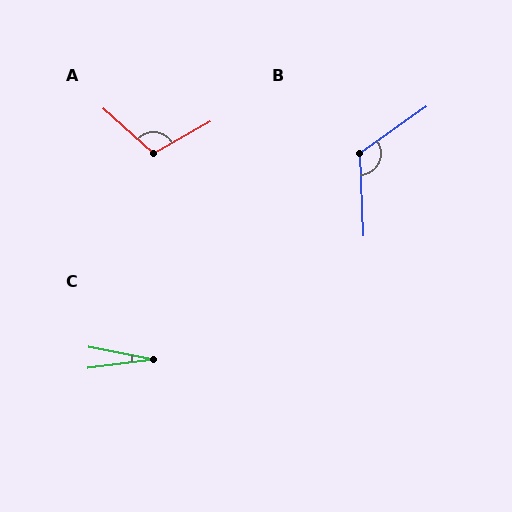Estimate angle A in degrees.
Approximately 108 degrees.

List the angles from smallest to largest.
C (19°), A (108°), B (122°).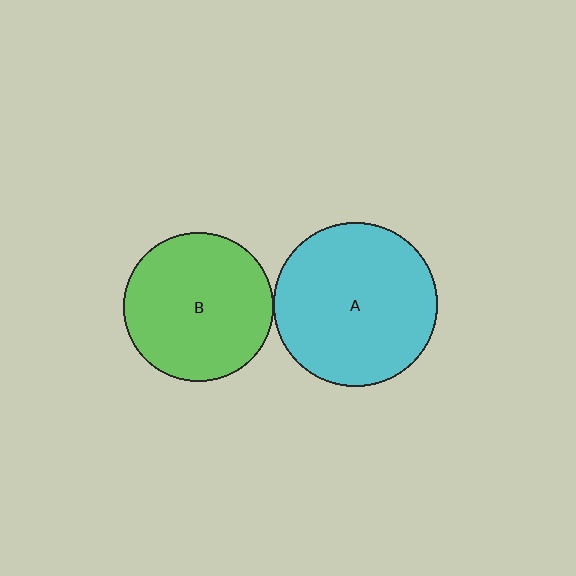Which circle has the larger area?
Circle A (cyan).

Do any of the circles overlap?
No, none of the circles overlap.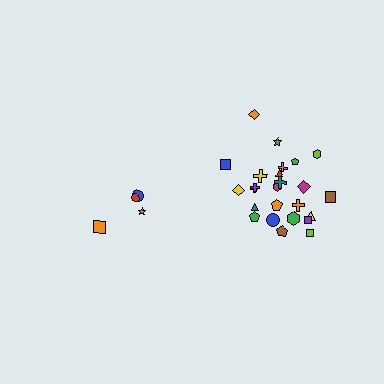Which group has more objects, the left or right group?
The right group.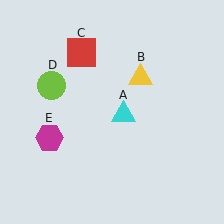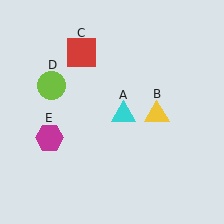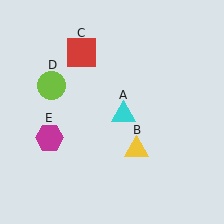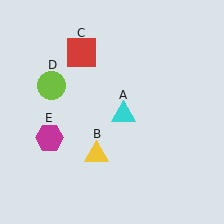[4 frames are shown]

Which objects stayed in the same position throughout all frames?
Cyan triangle (object A) and red square (object C) and lime circle (object D) and magenta hexagon (object E) remained stationary.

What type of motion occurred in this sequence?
The yellow triangle (object B) rotated clockwise around the center of the scene.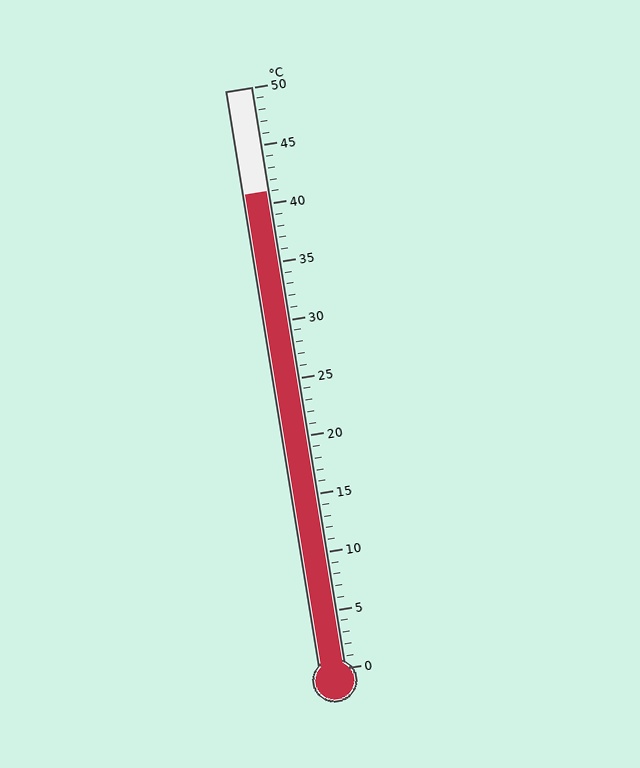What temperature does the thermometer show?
The thermometer shows approximately 41°C.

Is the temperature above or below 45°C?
The temperature is below 45°C.